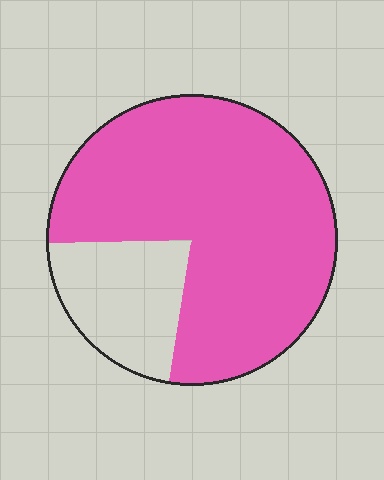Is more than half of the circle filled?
Yes.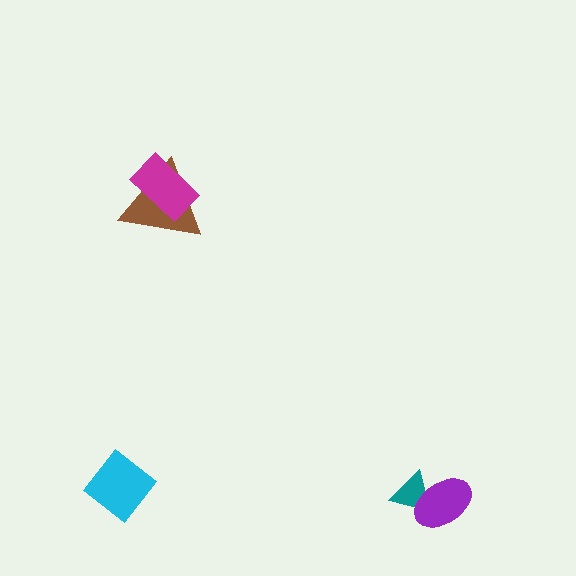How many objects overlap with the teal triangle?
1 object overlaps with the teal triangle.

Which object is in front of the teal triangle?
The purple ellipse is in front of the teal triangle.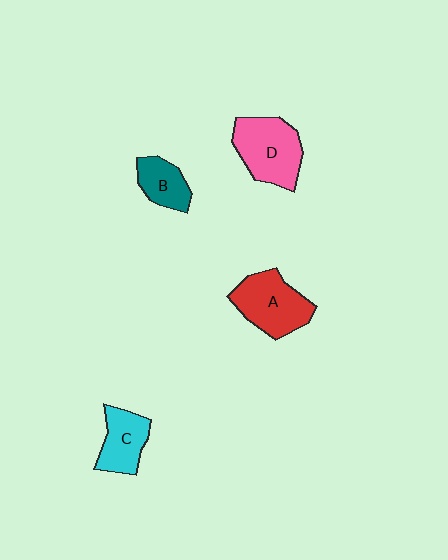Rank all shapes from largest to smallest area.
From largest to smallest: D (pink), A (red), C (cyan), B (teal).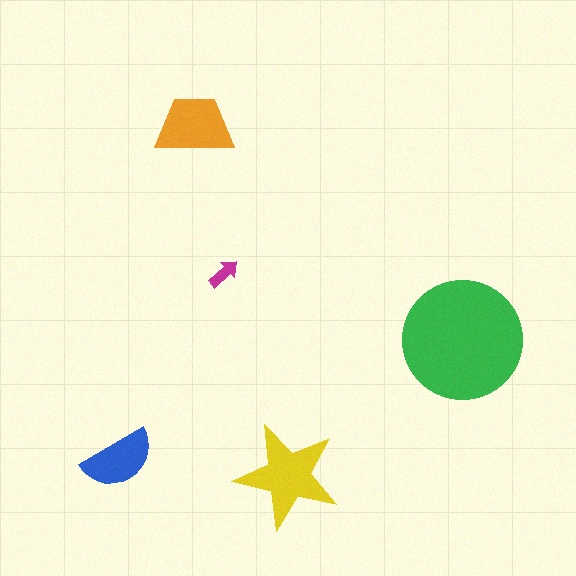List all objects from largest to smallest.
The green circle, the yellow star, the orange trapezoid, the blue semicircle, the magenta arrow.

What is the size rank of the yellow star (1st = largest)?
2nd.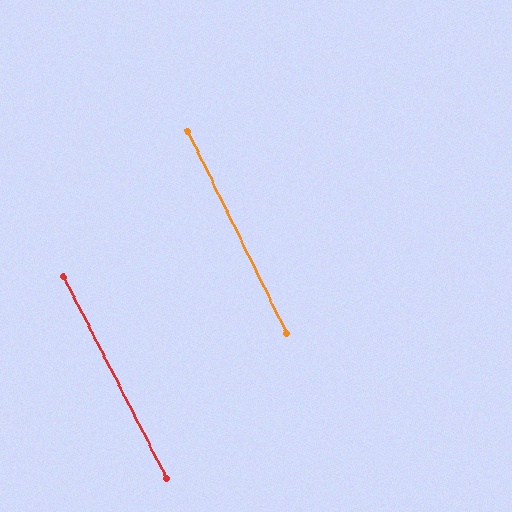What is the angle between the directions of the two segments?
Approximately 1 degree.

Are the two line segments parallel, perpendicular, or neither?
Parallel — their directions differ by only 0.9°.